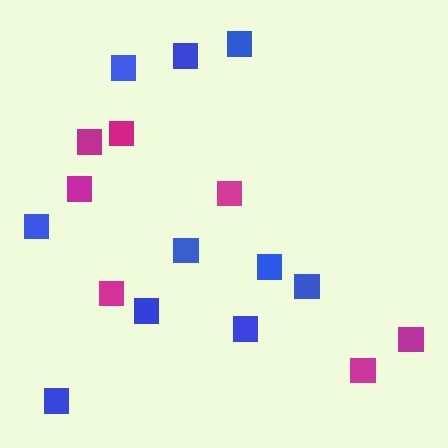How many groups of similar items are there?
There are 2 groups: one group of blue squares (10) and one group of magenta squares (7).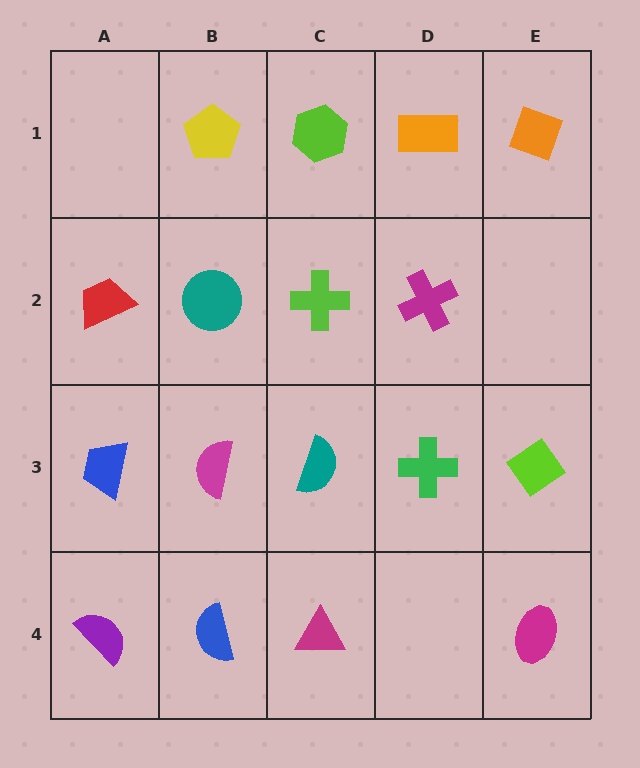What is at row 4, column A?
A purple semicircle.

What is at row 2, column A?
A red trapezoid.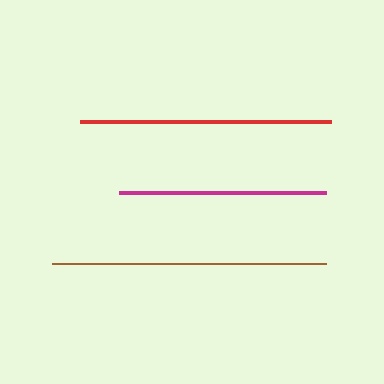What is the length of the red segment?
The red segment is approximately 251 pixels long.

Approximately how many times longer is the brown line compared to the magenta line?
The brown line is approximately 1.3 times the length of the magenta line.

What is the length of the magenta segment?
The magenta segment is approximately 207 pixels long.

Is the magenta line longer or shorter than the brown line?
The brown line is longer than the magenta line.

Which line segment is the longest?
The brown line is the longest at approximately 275 pixels.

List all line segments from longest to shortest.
From longest to shortest: brown, red, magenta.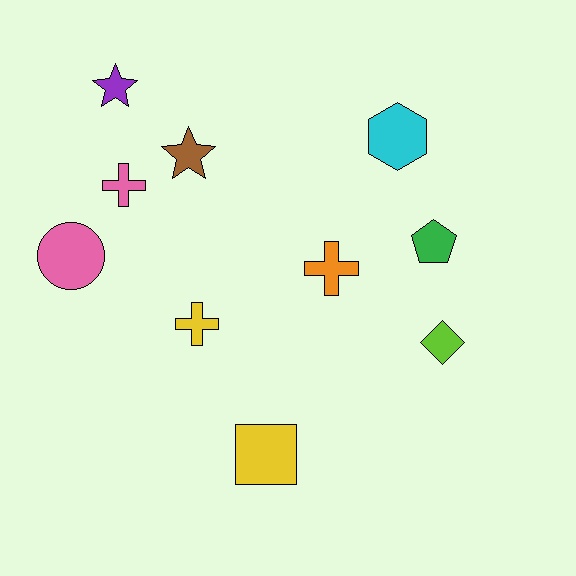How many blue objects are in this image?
There are no blue objects.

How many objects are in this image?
There are 10 objects.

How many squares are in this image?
There is 1 square.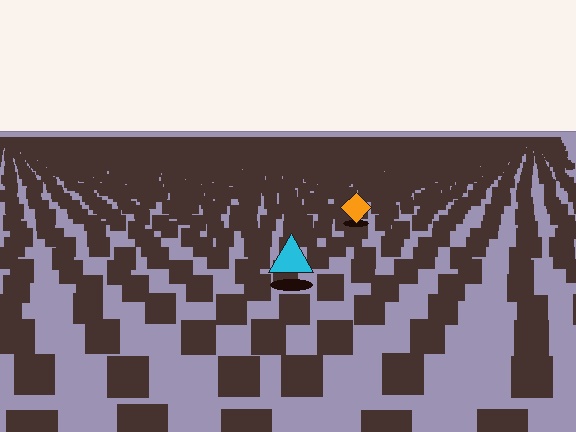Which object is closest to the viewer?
The cyan triangle is closest. The texture marks near it are larger and more spread out.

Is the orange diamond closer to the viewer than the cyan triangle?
No. The cyan triangle is closer — you can tell from the texture gradient: the ground texture is coarser near it.